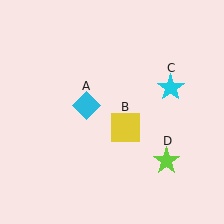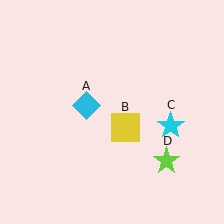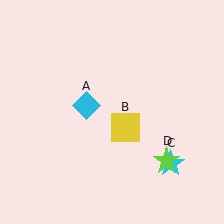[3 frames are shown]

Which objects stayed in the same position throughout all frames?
Cyan diamond (object A) and yellow square (object B) and lime star (object D) remained stationary.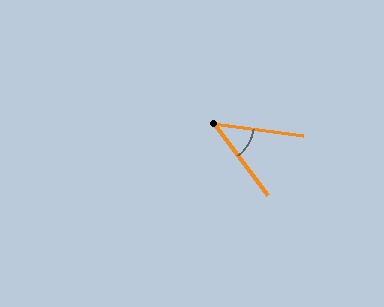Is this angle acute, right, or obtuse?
It is acute.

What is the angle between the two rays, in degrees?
Approximately 45 degrees.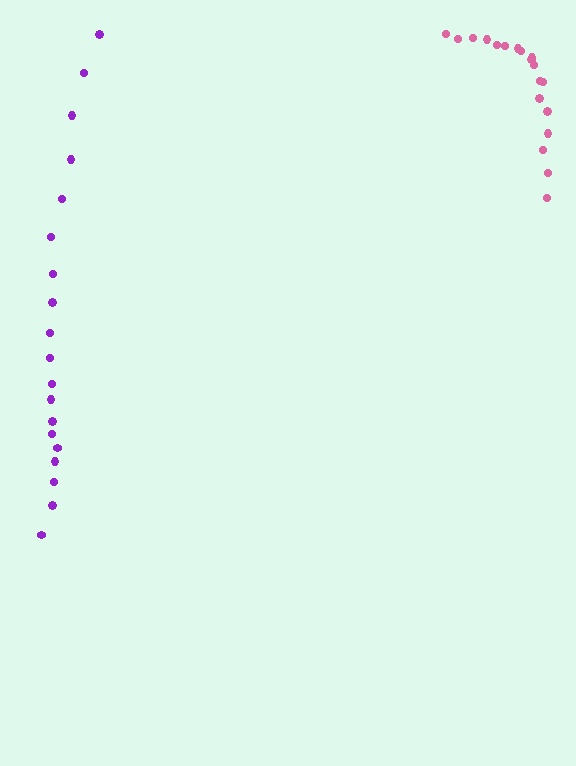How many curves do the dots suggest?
There are 2 distinct paths.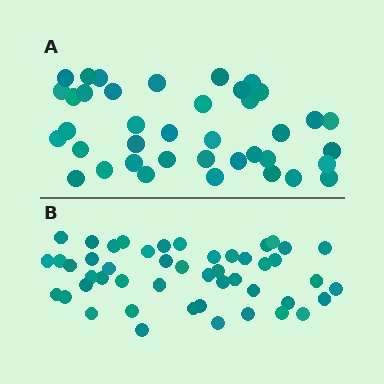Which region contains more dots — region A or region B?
Region B (the bottom region) has more dots.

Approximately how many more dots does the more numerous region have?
Region B has roughly 8 or so more dots than region A.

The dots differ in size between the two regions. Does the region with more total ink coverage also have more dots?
No. Region A has more total ink coverage because its dots are larger, but region B actually contains more individual dots. Total area can be misleading — the number of items is what matters here.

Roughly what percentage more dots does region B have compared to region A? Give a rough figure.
About 25% more.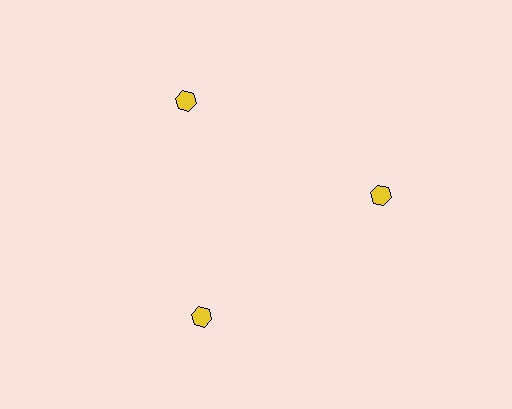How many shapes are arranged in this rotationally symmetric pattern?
There are 3 shapes, arranged in 3 groups of 1.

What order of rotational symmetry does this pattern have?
This pattern has 3-fold rotational symmetry.